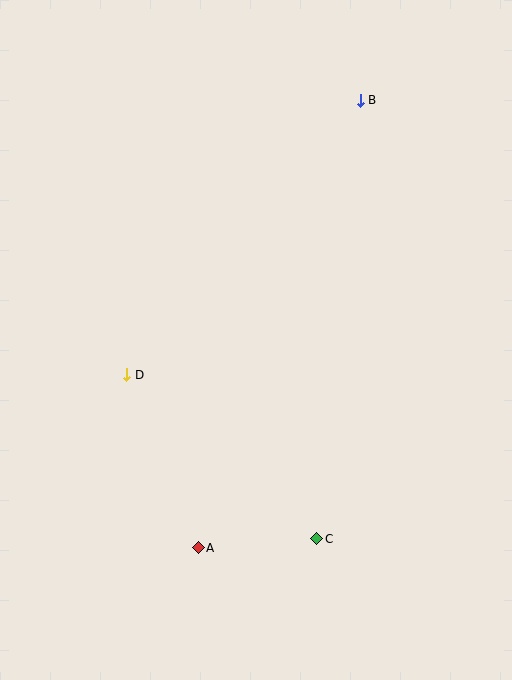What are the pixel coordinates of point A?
Point A is at (198, 548).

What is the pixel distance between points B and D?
The distance between B and D is 360 pixels.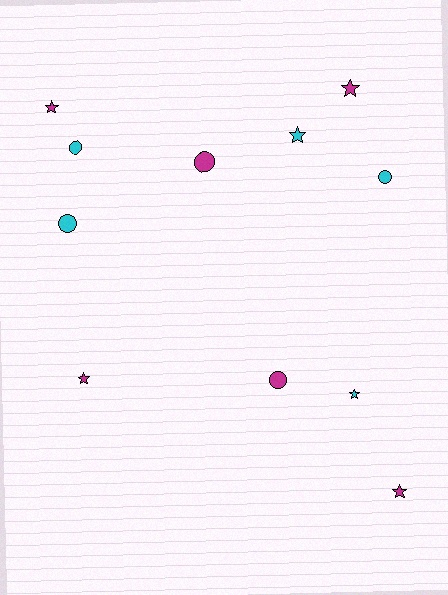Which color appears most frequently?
Magenta, with 6 objects.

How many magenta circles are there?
There are 2 magenta circles.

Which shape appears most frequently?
Star, with 6 objects.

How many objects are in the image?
There are 11 objects.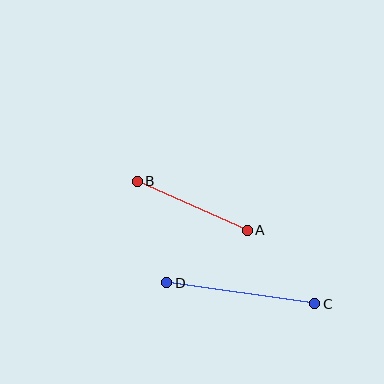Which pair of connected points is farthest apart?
Points C and D are farthest apart.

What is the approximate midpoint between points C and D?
The midpoint is at approximately (241, 293) pixels.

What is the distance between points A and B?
The distance is approximately 120 pixels.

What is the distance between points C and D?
The distance is approximately 150 pixels.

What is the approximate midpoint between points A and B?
The midpoint is at approximately (192, 206) pixels.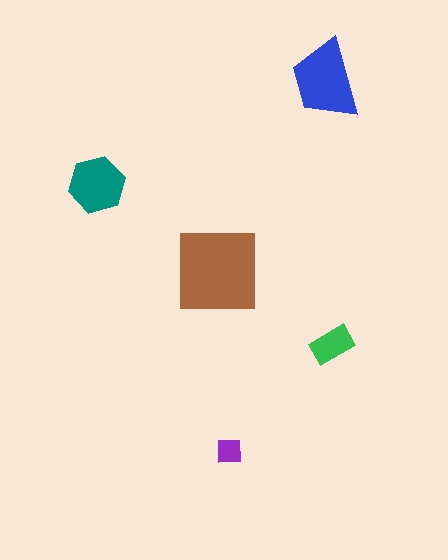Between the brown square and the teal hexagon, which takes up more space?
The brown square.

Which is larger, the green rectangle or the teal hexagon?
The teal hexagon.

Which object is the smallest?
The purple square.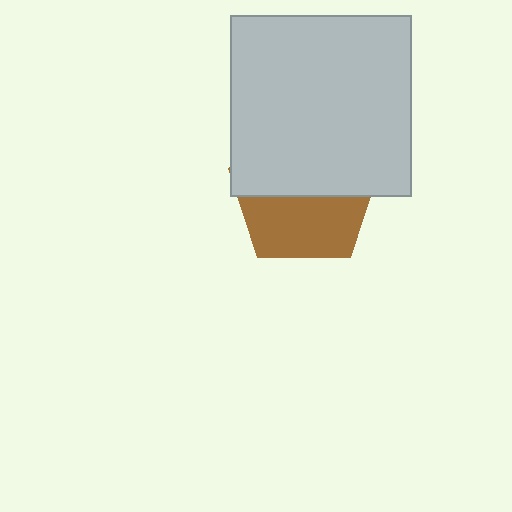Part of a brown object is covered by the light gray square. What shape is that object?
It is a pentagon.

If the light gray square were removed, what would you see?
You would see the complete brown pentagon.